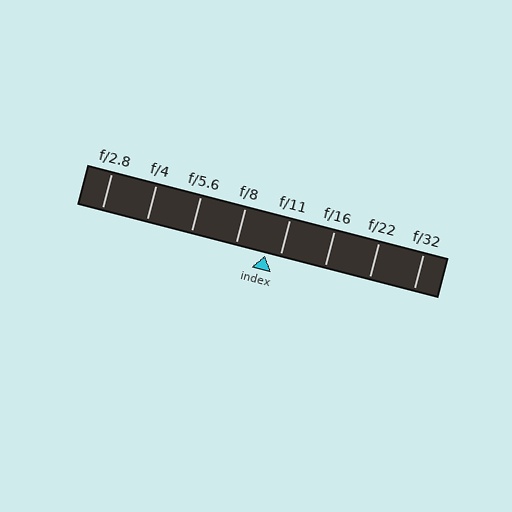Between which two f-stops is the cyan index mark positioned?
The index mark is between f/8 and f/11.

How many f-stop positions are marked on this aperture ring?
There are 8 f-stop positions marked.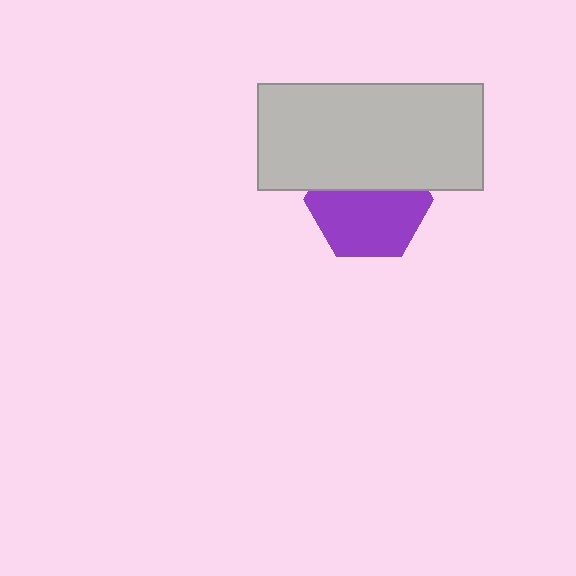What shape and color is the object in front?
The object in front is a light gray rectangle.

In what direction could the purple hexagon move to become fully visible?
The purple hexagon could move down. That would shift it out from behind the light gray rectangle entirely.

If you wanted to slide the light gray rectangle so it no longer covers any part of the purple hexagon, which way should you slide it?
Slide it up — that is the most direct way to separate the two shapes.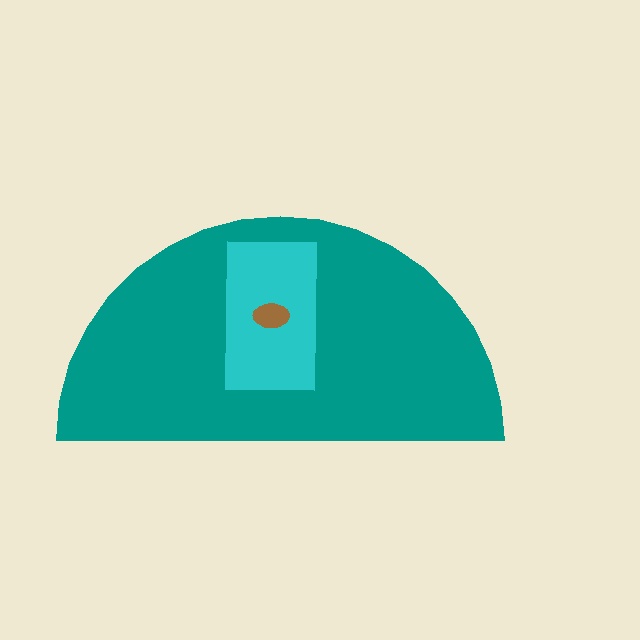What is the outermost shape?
The teal semicircle.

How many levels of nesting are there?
3.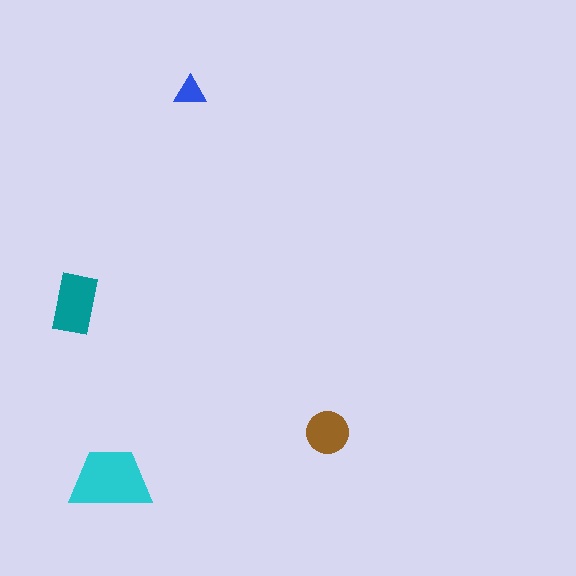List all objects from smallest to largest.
The blue triangle, the brown circle, the teal rectangle, the cyan trapezoid.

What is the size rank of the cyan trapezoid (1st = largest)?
1st.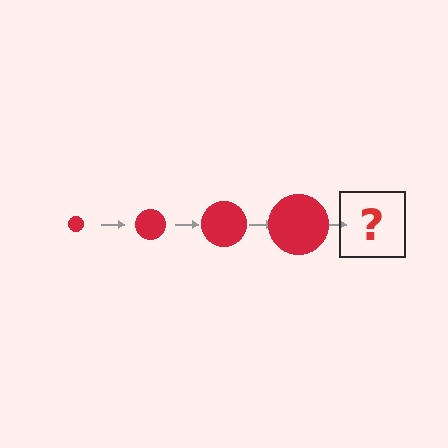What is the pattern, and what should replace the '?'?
The pattern is that the circle gets progressively larger each step. The '?' should be a red circle, larger than the previous one.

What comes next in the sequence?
The next element should be a red circle, larger than the previous one.